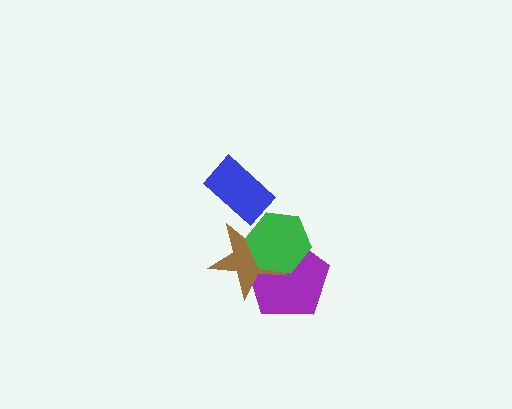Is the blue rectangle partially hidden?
No, no other shape covers it.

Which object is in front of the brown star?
The green hexagon is in front of the brown star.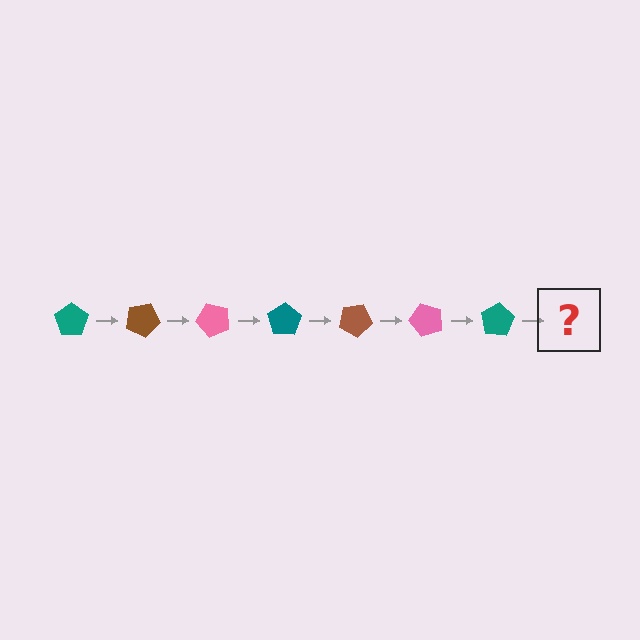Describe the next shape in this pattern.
It should be a brown pentagon, rotated 175 degrees from the start.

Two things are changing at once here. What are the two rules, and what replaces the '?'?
The two rules are that it rotates 25 degrees each step and the color cycles through teal, brown, and pink. The '?' should be a brown pentagon, rotated 175 degrees from the start.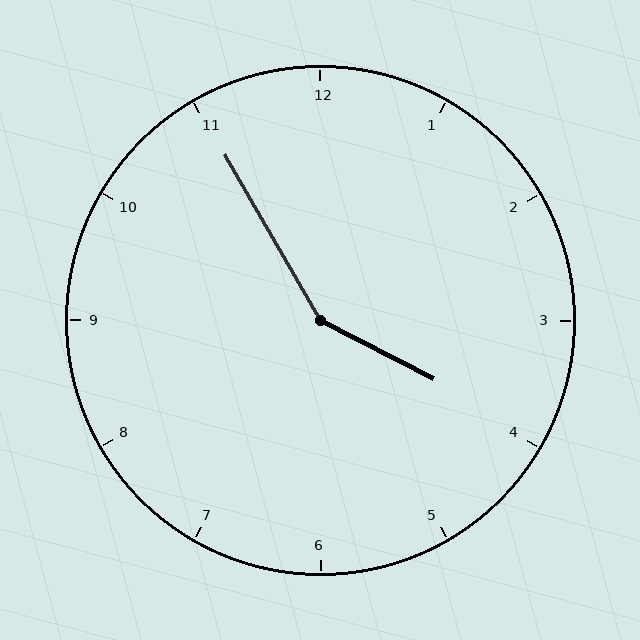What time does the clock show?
3:55.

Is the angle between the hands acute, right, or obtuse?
It is obtuse.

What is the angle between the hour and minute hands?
Approximately 148 degrees.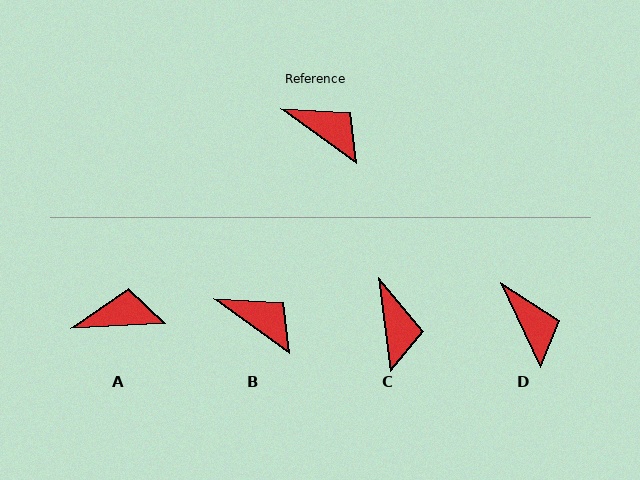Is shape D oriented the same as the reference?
No, it is off by about 29 degrees.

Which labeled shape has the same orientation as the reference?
B.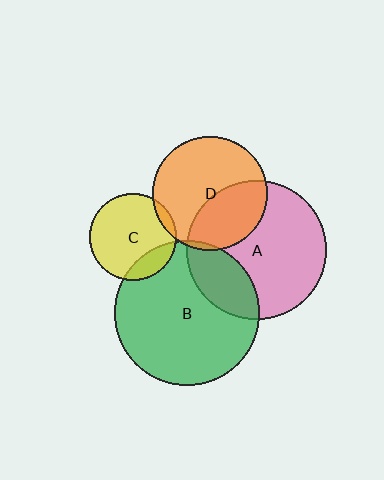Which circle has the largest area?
Circle B (green).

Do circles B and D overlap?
Yes.